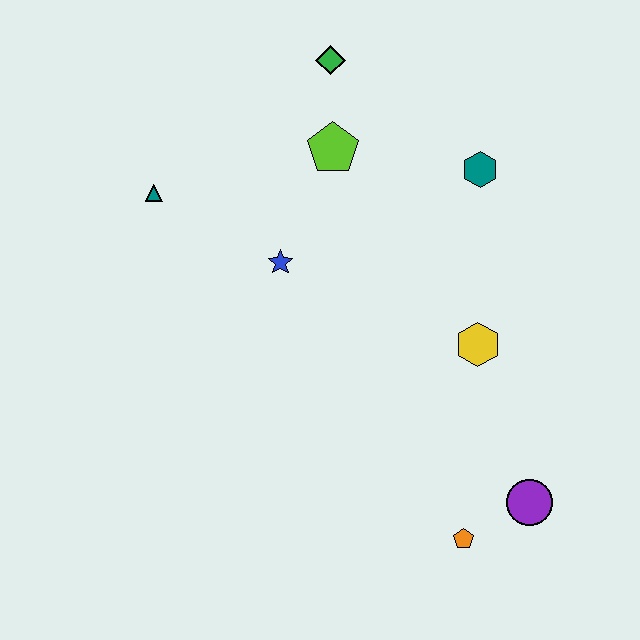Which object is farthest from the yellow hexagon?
The teal triangle is farthest from the yellow hexagon.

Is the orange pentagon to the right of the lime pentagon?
Yes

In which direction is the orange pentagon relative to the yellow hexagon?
The orange pentagon is below the yellow hexagon.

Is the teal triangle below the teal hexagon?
Yes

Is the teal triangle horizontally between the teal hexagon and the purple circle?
No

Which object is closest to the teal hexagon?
The lime pentagon is closest to the teal hexagon.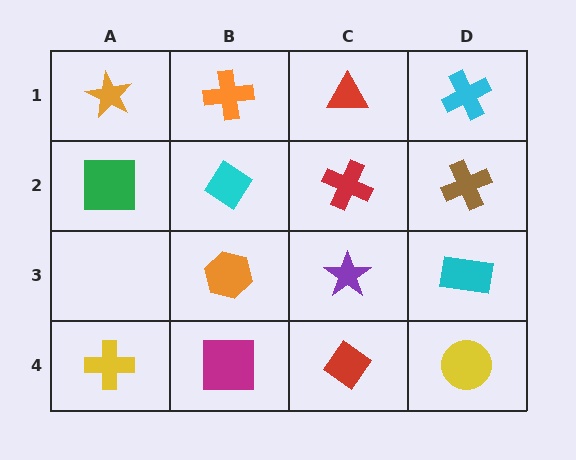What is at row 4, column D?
A yellow circle.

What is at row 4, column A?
A yellow cross.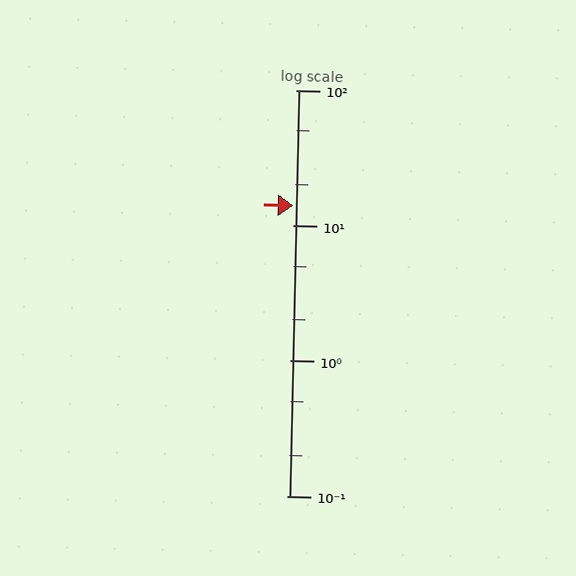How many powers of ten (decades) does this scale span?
The scale spans 3 decades, from 0.1 to 100.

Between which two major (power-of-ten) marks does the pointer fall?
The pointer is between 10 and 100.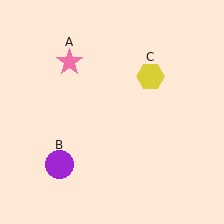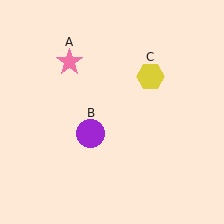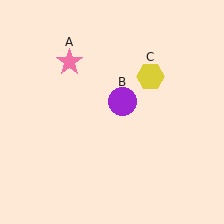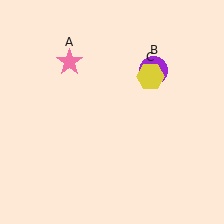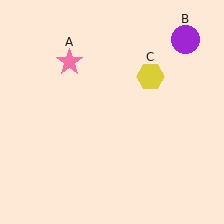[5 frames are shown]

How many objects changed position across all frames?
1 object changed position: purple circle (object B).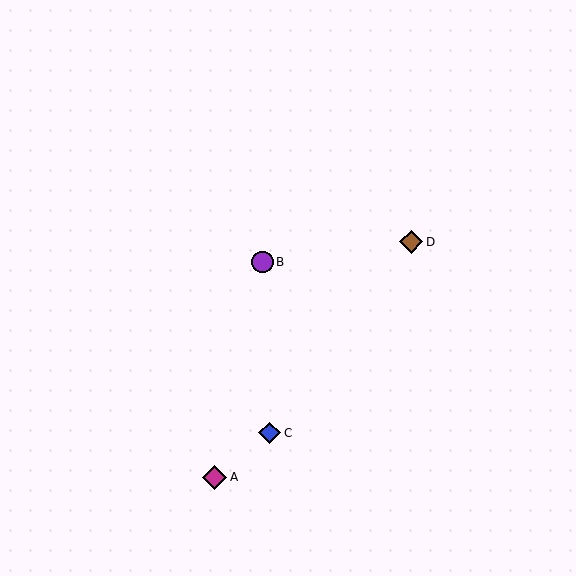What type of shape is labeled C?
Shape C is a blue diamond.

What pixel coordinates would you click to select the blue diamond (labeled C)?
Click at (270, 433) to select the blue diamond C.